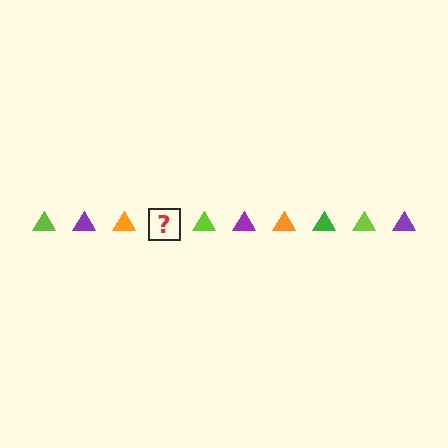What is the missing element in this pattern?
The missing element is a green triangle.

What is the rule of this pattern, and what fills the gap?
The rule is that the pattern cycles through lime, purple, orange, green triangles. The gap should be filled with a green triangle.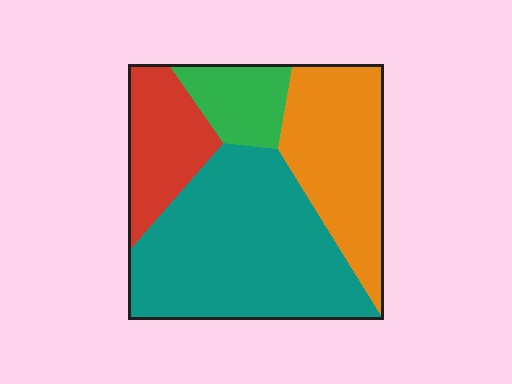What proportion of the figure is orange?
Orange covers roughly 25% of the figure.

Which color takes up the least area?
Green, at roughly 10%.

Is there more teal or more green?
Teal.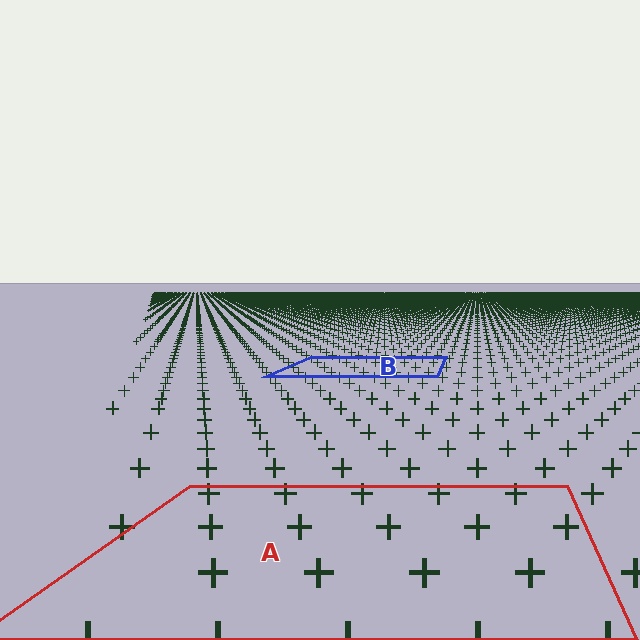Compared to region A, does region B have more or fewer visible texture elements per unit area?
Region B has more texture elements per unit area — they are packed more densely because it is farther away.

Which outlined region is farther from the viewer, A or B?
Region B is farther from the viewer — the texture elements inside it appear smaller and more densely packed.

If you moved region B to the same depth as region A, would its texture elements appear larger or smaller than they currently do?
They would appear larger. At a closer depth, the same texture elements are projected at a bigger on-screen size.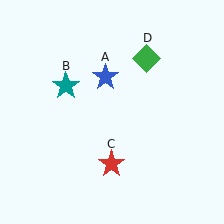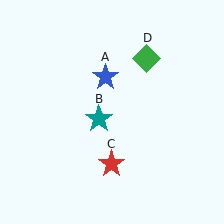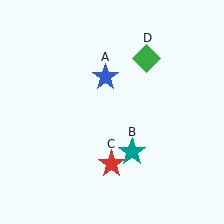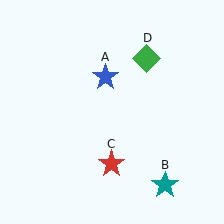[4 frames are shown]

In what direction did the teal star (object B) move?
The teal star (object B) moved down and to the right.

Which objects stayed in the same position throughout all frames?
Blue star (object A) and red star (object C) and green diamond (object D) remained stationary.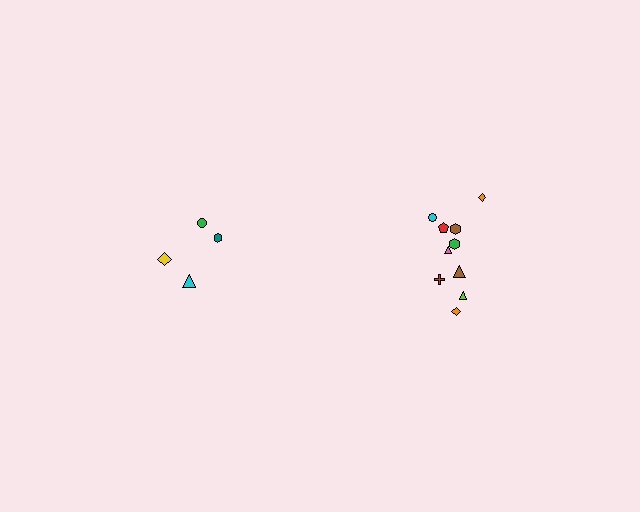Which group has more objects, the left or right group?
The right group.